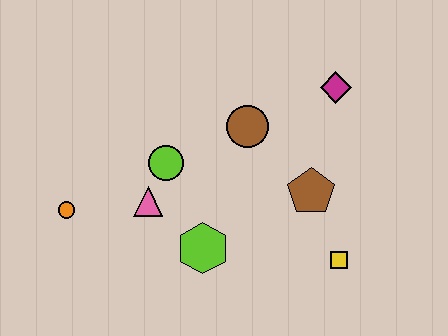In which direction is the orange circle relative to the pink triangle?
The orange circle is to the left of the pink triangle.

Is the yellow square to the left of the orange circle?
No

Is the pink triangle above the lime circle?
No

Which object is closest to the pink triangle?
The lime circle is closest to the pink triangle.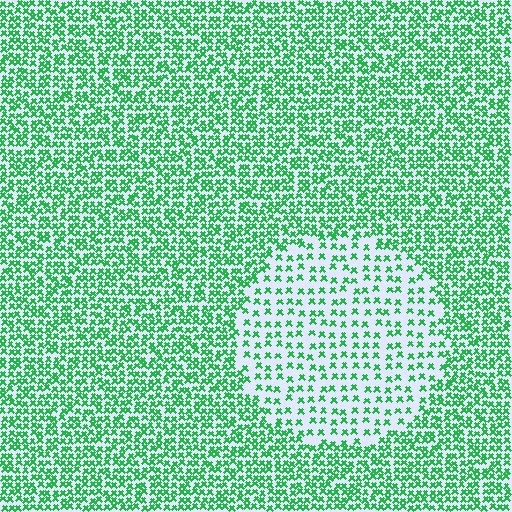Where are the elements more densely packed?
The elements are more densely packed outside the circle boundary.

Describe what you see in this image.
The image contains small green elements arranged at two different densities. A circle-shaped region is visible where the elements are less densely packed than the surrounding area.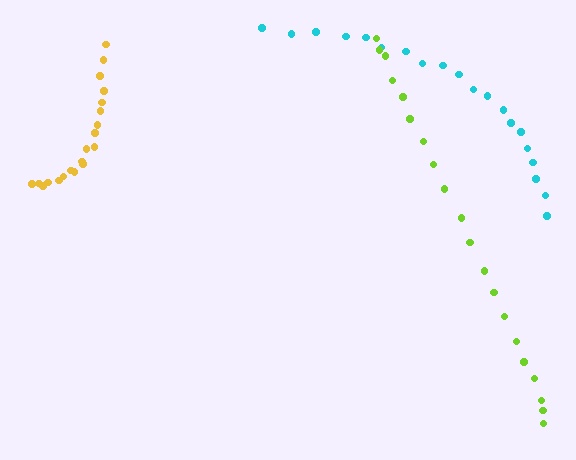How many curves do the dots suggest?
There are 3 distinct paths.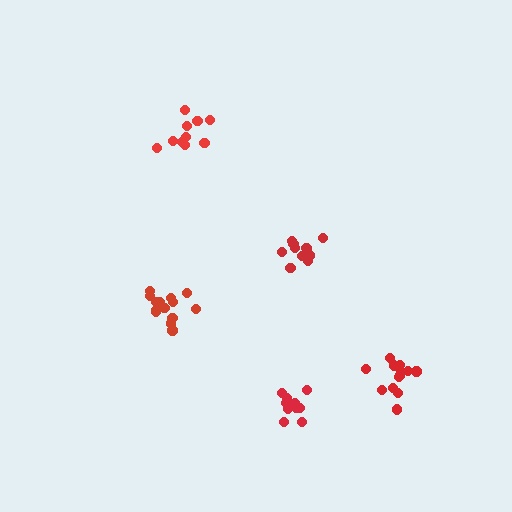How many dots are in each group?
Group 1: 10 dots, Group 2: 12 dots, Group 3: 14 dots, Group 4: 10 dots, Group 5: 13 dots (59 total).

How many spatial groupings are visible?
There are 5 spatial groupings.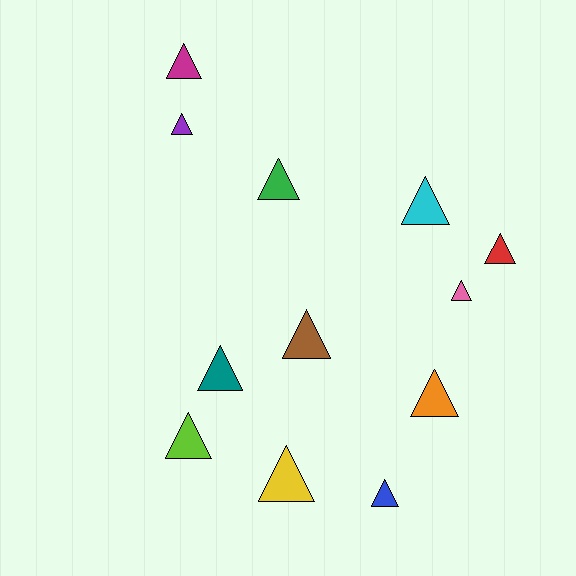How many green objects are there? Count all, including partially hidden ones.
There is 1 green object.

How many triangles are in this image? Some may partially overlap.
There are 12 triangles.